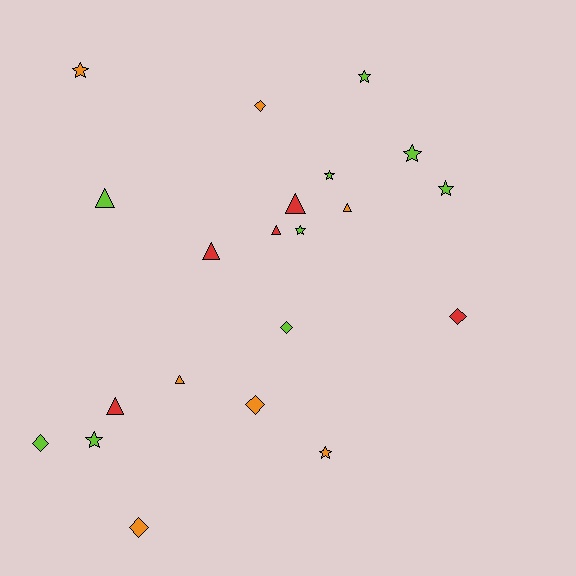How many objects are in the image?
There are 21 objects.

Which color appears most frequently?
Lime, with 9 objects.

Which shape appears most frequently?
Star, with 8 objects.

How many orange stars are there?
There are 2 orange stars.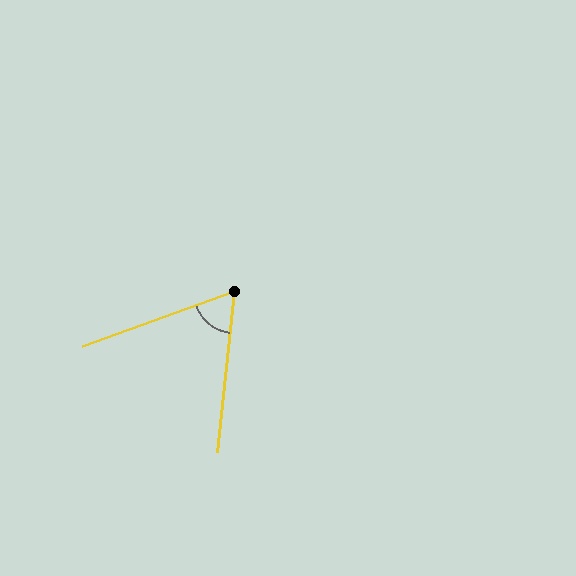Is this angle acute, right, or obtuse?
It is acute.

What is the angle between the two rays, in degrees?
Approximately 64 degrees.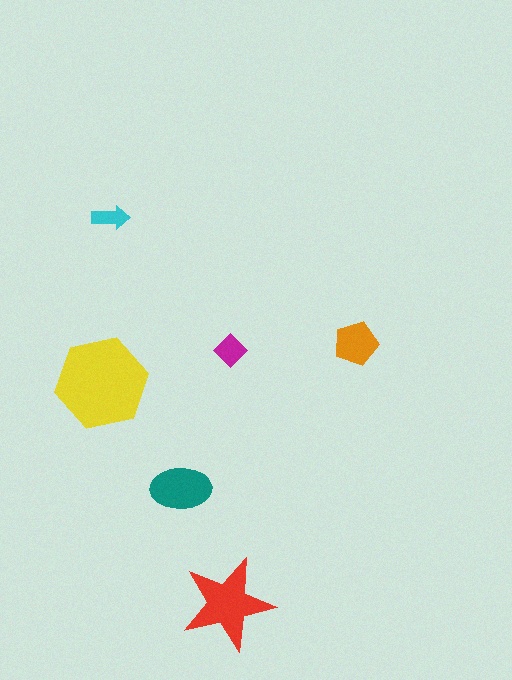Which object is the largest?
The yellow hexagon.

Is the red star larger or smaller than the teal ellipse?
Larger.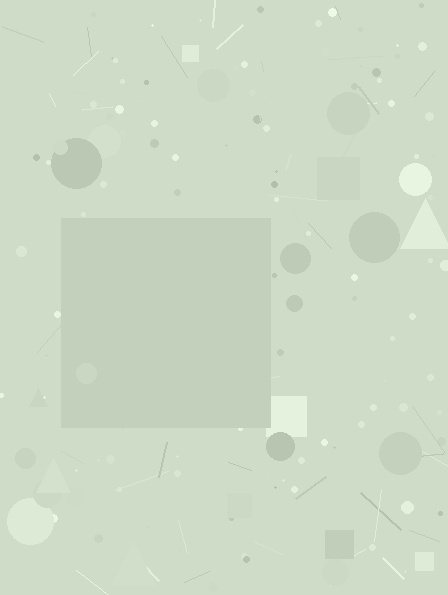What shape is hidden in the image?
A square is hidden in the image.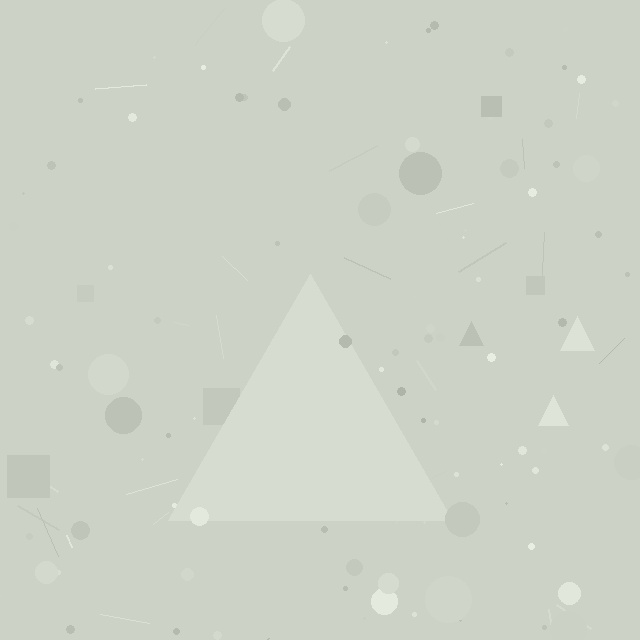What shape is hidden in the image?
A triangle is hidden in the image.